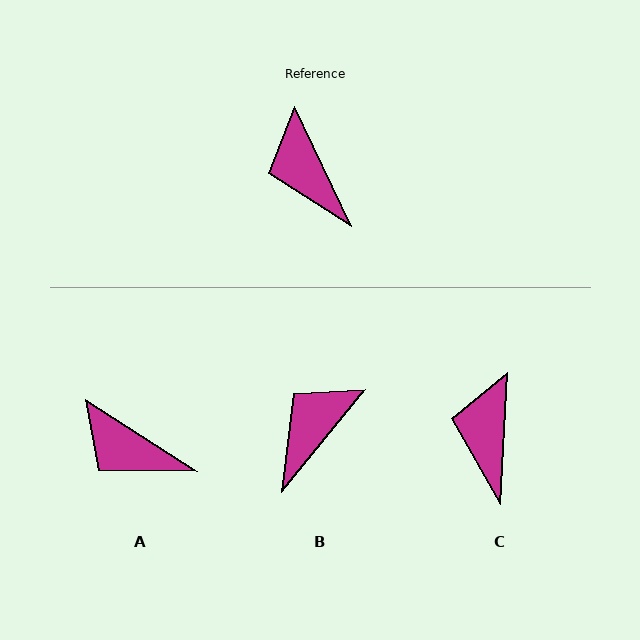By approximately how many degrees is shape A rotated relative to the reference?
Approximately 32 degrees counter-clockwise.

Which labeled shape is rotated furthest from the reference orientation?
B, about 65 degrees away.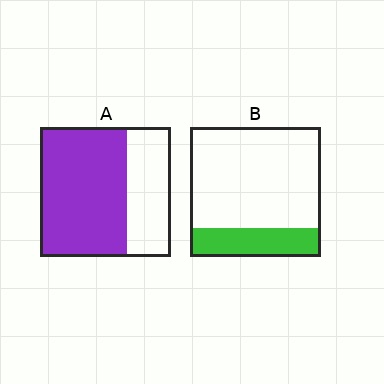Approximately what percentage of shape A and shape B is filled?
A is approximately 65% and B is approximately 20%.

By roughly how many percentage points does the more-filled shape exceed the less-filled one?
By roughly 45 percentage points (A over B).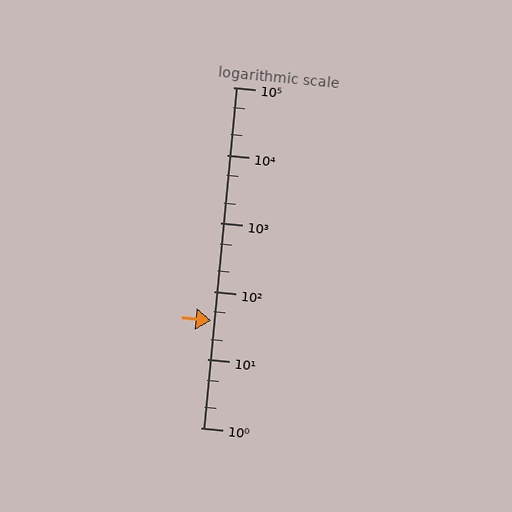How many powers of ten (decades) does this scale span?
The scale spans 5 decades, from 1 to 100000.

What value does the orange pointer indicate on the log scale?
The pointer indicates approximately 37.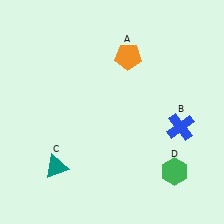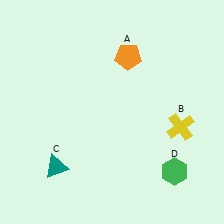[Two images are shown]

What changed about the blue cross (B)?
In Image 1, B is blue. In Image 2, it changed to yellow.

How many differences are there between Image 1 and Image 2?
There is 1 difference between the two images.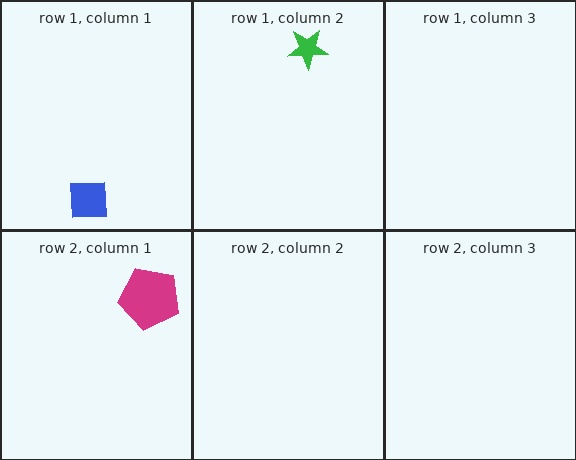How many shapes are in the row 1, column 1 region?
1.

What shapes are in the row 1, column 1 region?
The blue square.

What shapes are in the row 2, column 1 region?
The magenta pentagon.